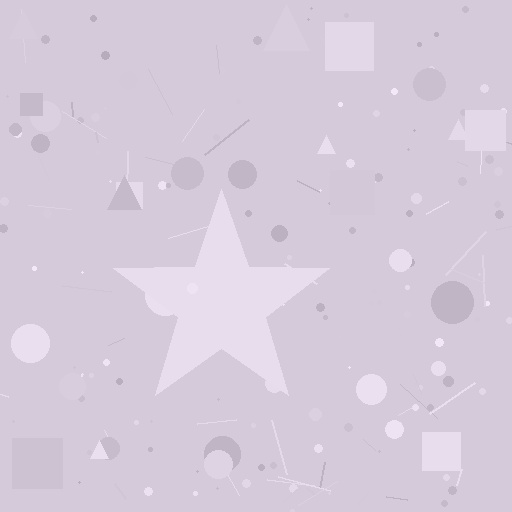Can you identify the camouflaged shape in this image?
The camouflaged shape is a star.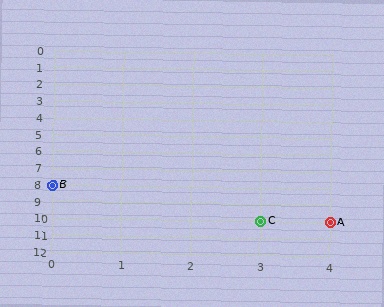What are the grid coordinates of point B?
Point B is at grid coordinates (0, 8).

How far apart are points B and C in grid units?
Points B and C are 3 columns and 2 rows apart (about 3.6 grid units diagonally).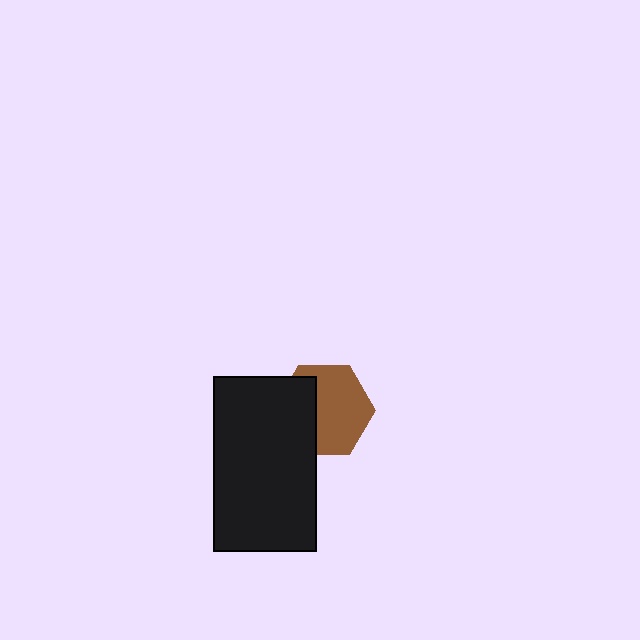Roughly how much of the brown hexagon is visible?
About half of it is visible (roughly 62%).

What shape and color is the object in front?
The object in front is a black rectangle.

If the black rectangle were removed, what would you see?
You would see the complete brown hexagon.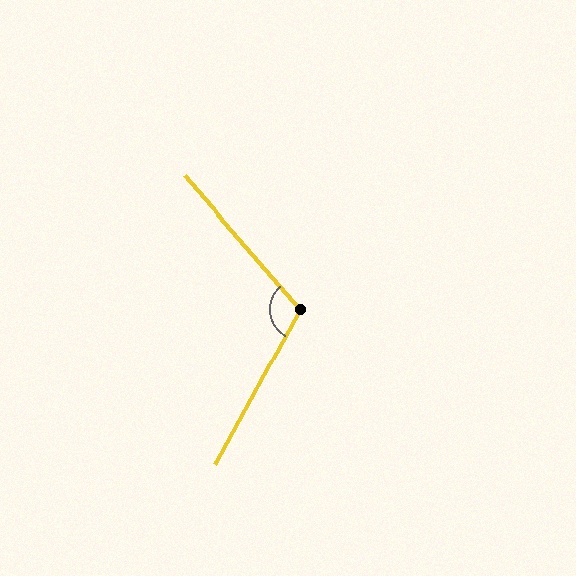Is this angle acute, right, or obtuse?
It is obtuse.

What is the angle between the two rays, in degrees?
Approximately 110 degrees.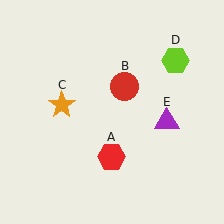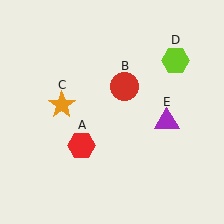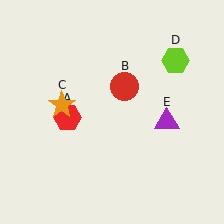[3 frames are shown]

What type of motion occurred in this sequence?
The red hexagon (object A) rotated clockwise around the center of the scene.